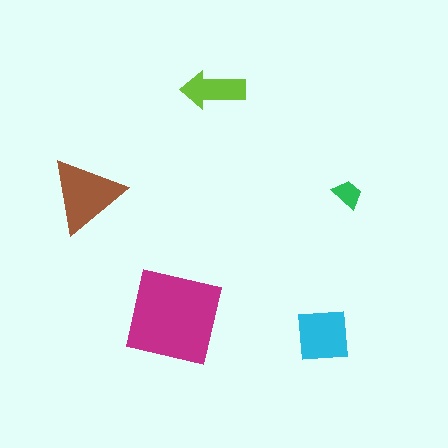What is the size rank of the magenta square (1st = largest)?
1st.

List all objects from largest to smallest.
The magenta square, the brown triangle, the cyan square, the lime arrow, the green trapezoid.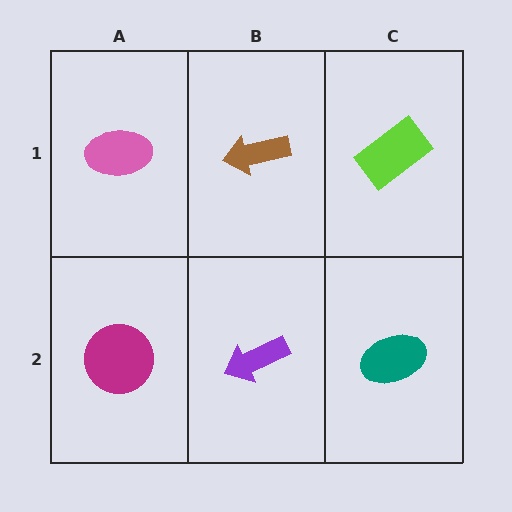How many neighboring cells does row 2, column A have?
2.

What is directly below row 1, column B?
A purple arrow.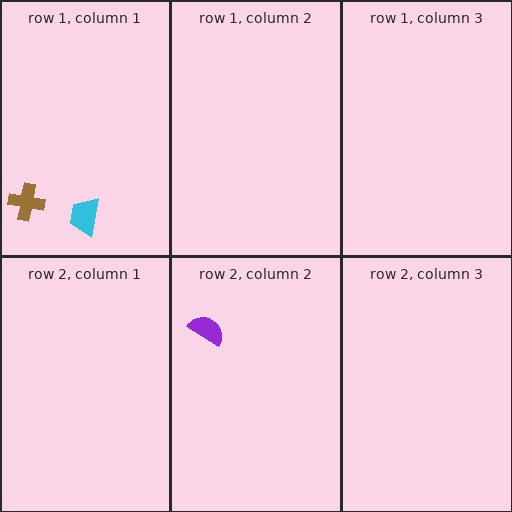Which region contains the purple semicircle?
The row 2, column 2 region.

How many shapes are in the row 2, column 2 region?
1.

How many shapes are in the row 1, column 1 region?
2.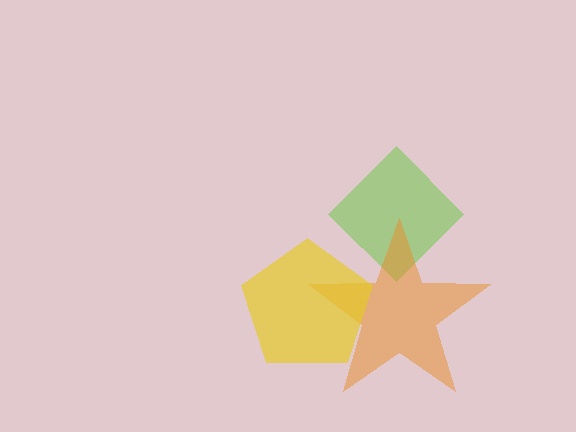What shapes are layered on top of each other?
The layered shapes are: a lime diamond, an orange star, a yellow pentagon.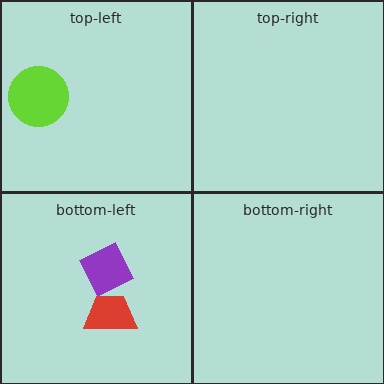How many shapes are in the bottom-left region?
2.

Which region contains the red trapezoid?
The bottom-left region.